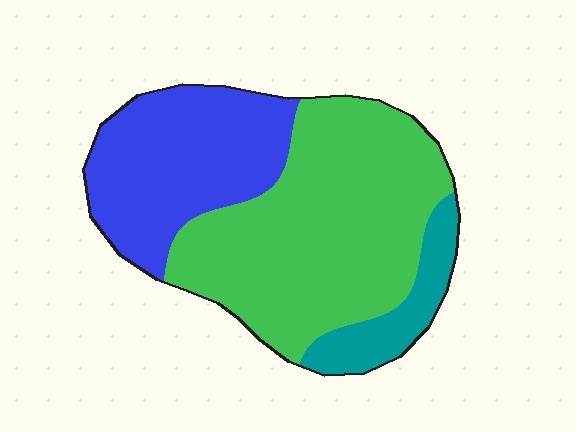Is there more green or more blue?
Green.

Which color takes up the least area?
Teal, at roughly 10%.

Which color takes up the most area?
Green, at roughly 55%.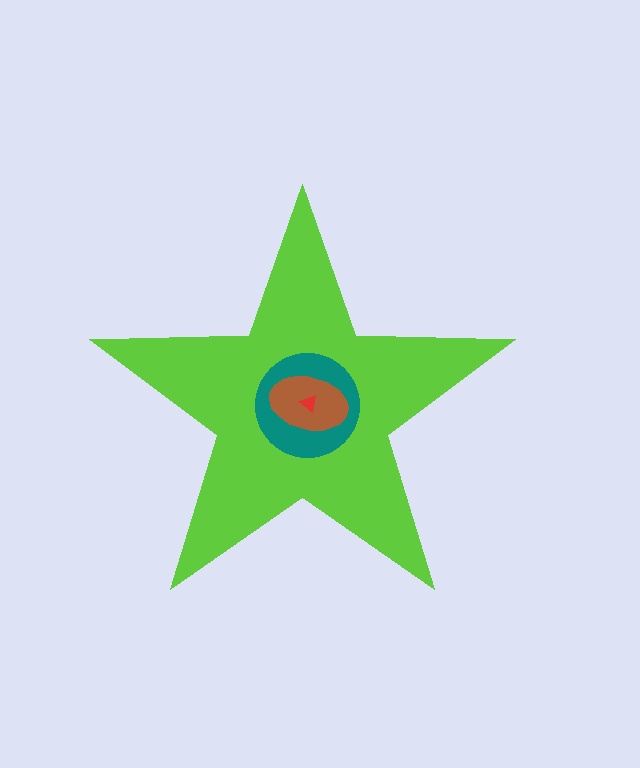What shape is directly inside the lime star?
The teal circle.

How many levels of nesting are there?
4.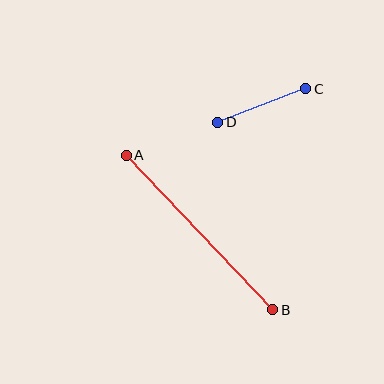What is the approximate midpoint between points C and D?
The midpoint is at approximately (262, 105) pixels.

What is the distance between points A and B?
The distance is approximately 213 pixels.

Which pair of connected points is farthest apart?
Points A and B are farthest apart.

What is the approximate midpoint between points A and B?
The midpoint is at approximately (199, 233) pixels.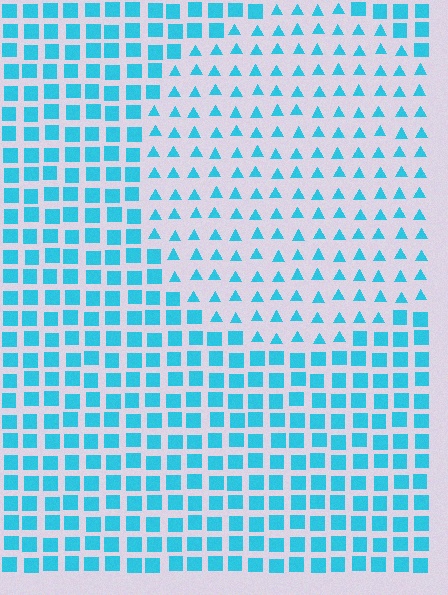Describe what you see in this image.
The image is filled with small cyan elements arranged in a uniform grid. A circle-shaped region contains triangles, while the surrounding area contains squares. The boundary is defined purely by the change in element shape.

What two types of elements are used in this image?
The image uses triangles inside the circle region and squares outside it.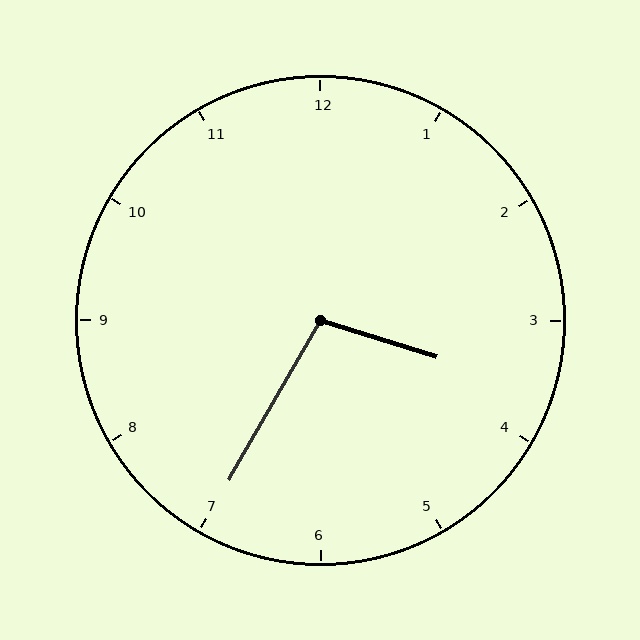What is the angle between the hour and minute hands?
Approximately 102 degrees.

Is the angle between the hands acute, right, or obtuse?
It is obtuse.